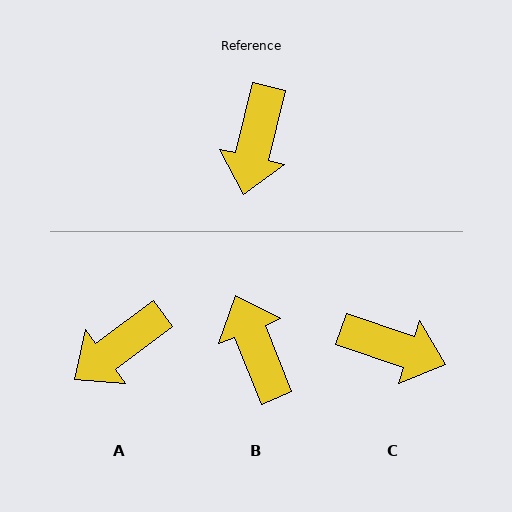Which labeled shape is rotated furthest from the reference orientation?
B, about 145 degrees away.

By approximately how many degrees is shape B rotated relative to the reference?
Approximately 145 degrees clockwise.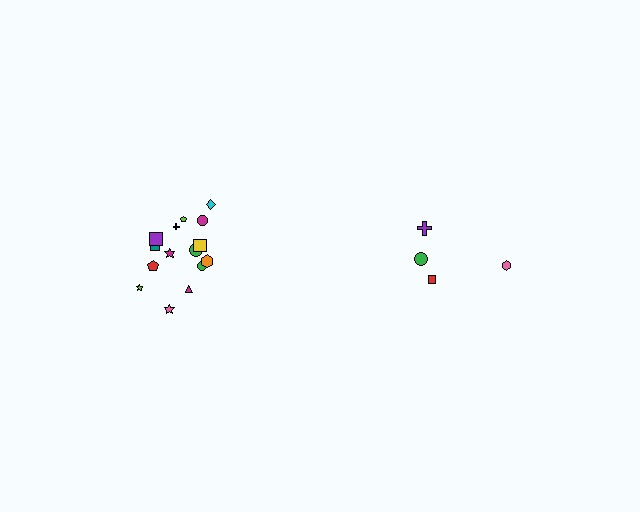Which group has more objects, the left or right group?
The left group.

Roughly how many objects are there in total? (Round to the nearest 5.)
Roughly 20 objects in total.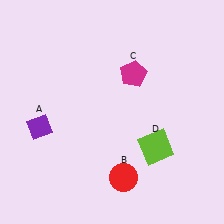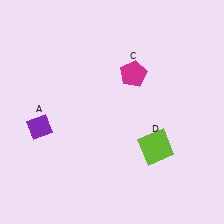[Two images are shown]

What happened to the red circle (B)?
The red circle (B) was removed in Image 2. It was in the bottom-right area of Image 1.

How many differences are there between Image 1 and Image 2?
There is 1 difference between the two images.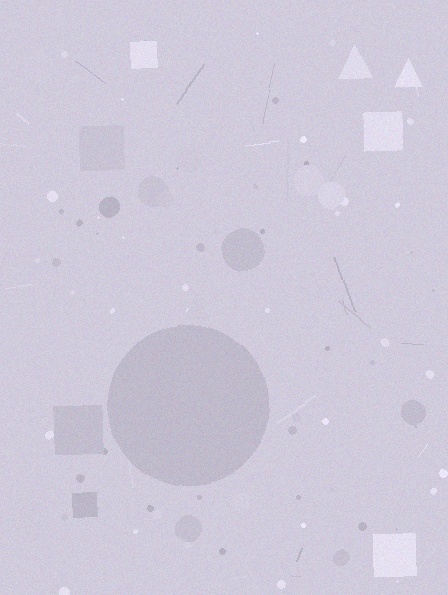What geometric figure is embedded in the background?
A circle is embedded in the background.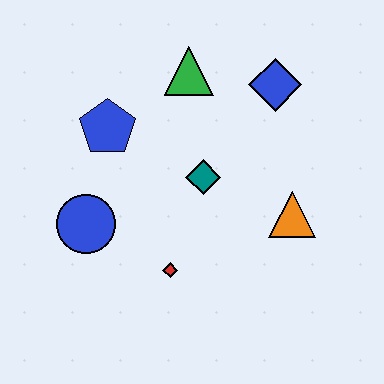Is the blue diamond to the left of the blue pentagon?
No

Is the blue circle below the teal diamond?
Yes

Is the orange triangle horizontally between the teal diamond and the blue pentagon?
No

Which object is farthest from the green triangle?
The red diamond is farthest from the green triangle.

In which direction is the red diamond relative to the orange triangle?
The red diamond is to the left of the orange triangle.